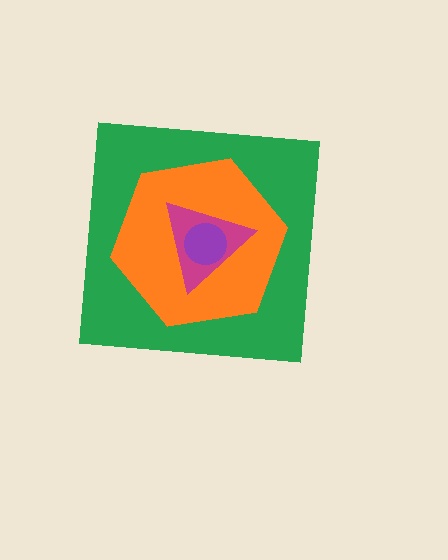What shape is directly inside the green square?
The orange hexagon.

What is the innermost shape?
The purple circle.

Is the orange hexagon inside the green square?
Yes.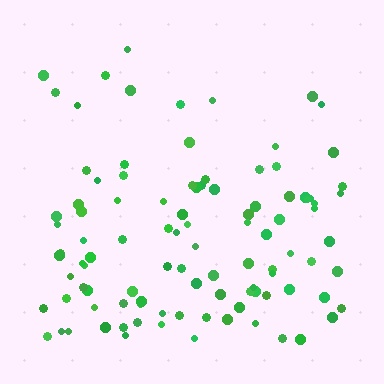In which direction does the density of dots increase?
From top to bottom, with the bottom side densest.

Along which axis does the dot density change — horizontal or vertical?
Vertical.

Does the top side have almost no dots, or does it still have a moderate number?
Still a moderate number, just noticeably fewer than the bottom.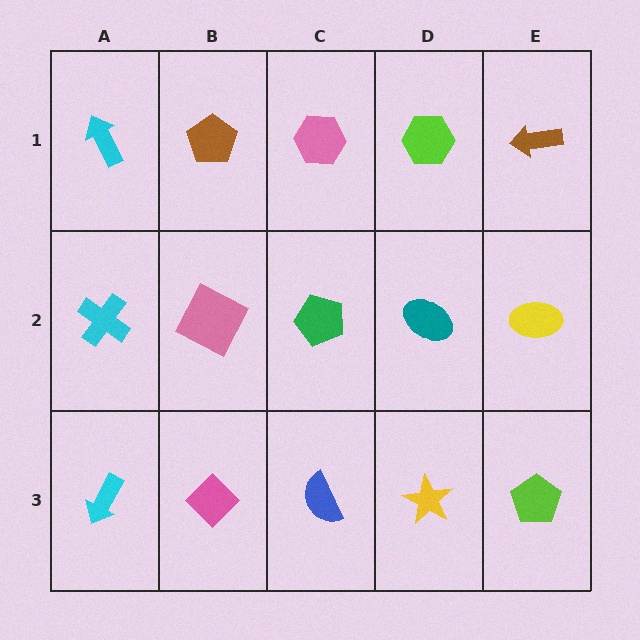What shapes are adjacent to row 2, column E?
A brown arrow (row 1, column E), a lime pentagon (row 3, column E), a teal ellipse (row 2, column D).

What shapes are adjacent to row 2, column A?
A cyan arrow (row 1, column A), a cyan arrow (row 3, column A), a pink square (row 2, column B).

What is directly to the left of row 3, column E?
A yellow star.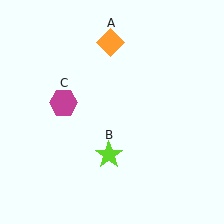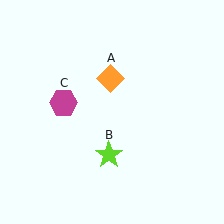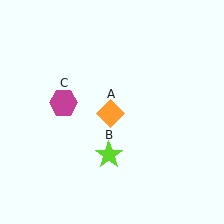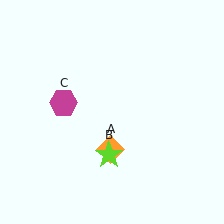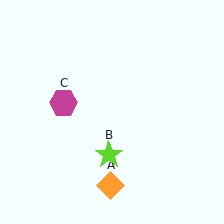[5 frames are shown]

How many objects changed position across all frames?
1 object changed position: orange diamond (object A).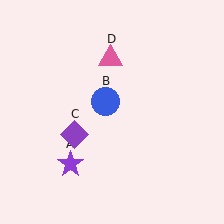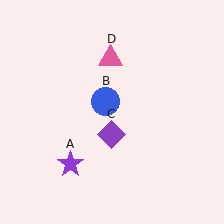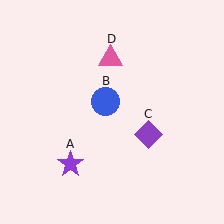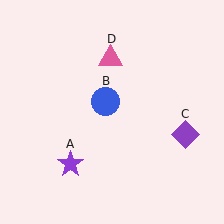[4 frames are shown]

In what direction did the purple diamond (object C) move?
The purple diamond (object C) moved right.